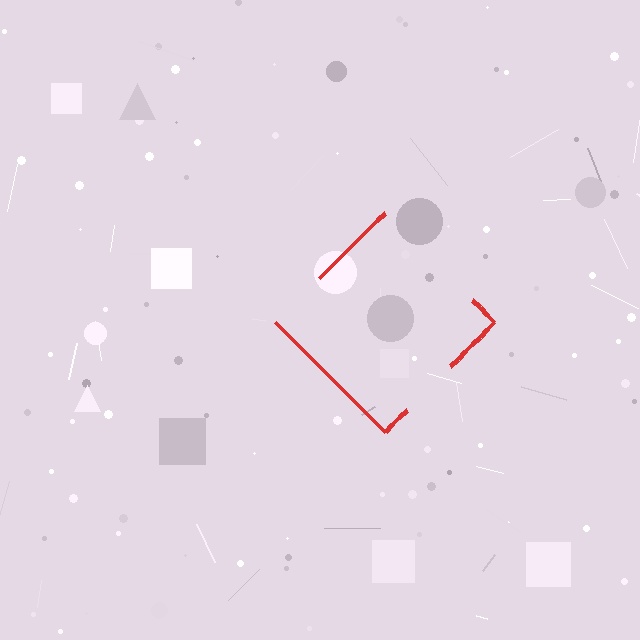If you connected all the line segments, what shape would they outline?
They would outline a diamond.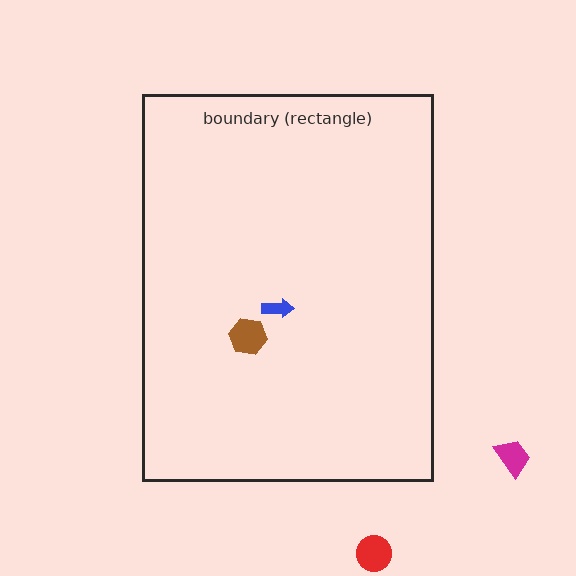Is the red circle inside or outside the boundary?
Outside.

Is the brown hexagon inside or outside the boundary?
Inside.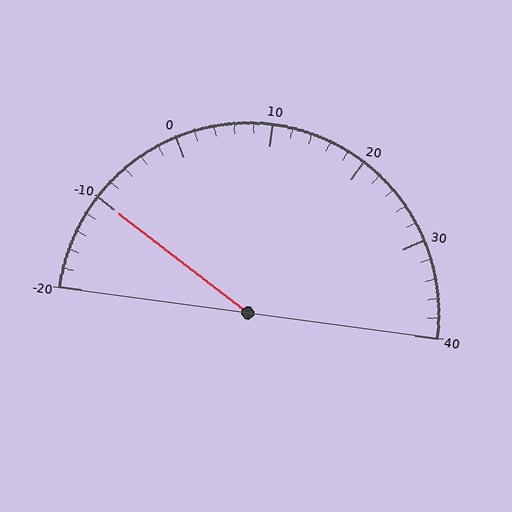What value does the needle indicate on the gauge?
The needle indicates approximately -10.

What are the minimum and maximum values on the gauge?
The gauge ranges from -20 to 40.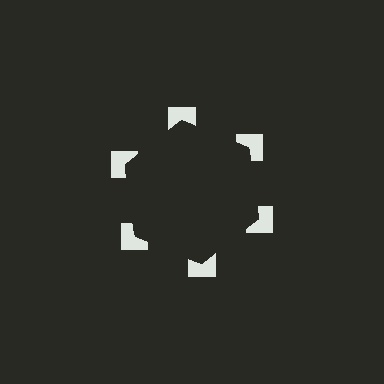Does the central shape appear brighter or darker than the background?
It typically appears slightly darker than the background, even though no actual brightness change is drawn.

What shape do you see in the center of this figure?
An illusory hexagon — its edges are inferred from the aligned wedge cuts in the notched squares, not physically drawn.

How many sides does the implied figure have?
6 sides.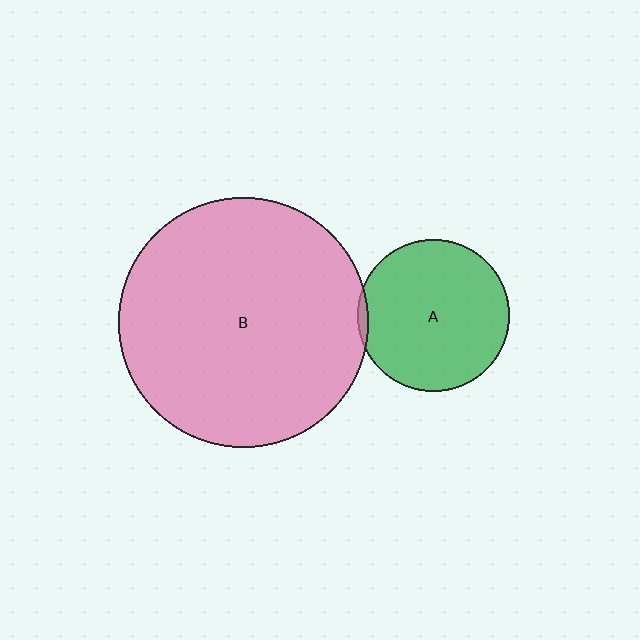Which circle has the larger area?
Circle B (pink).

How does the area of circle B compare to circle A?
Approximately 2.7 times.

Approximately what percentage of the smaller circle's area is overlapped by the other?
Approximately 5%.